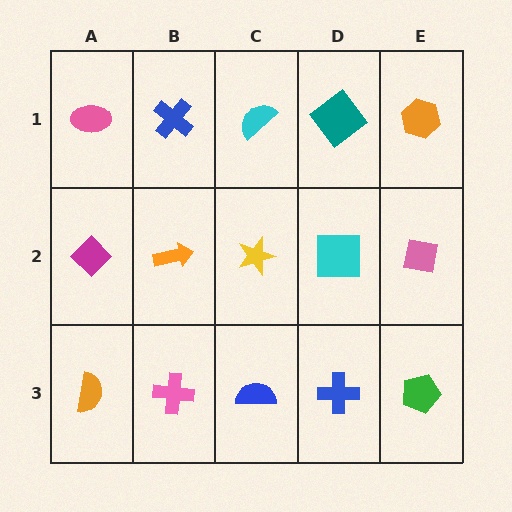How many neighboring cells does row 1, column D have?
3.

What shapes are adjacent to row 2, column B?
A blue cross (row 1, column B), a pink cross (row 3, column B), a magenta diamond (row 2, column A), a yellow star (row 2, column C).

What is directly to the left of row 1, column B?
A pink ellipse.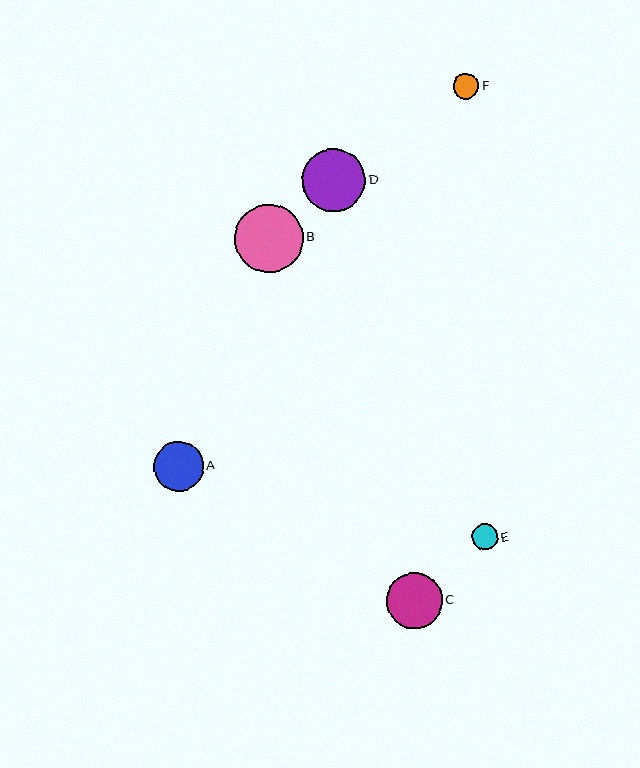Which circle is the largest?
Circle B is the largest with a size of approximately 68 pixels.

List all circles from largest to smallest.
From largest to smallest: B, D, C, A, E, F.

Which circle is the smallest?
Circle F is the smallest with a size of approximately 25 pixels.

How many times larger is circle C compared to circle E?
Circle C is approximately 2.2 times the size of circle E.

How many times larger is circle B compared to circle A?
Circle B is approximately 1.4 times the size of circle A.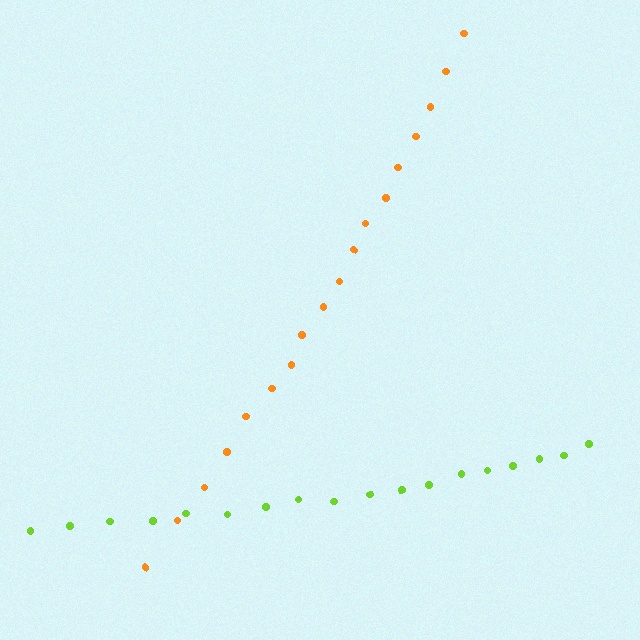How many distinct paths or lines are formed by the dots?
There are 2 distinct paths.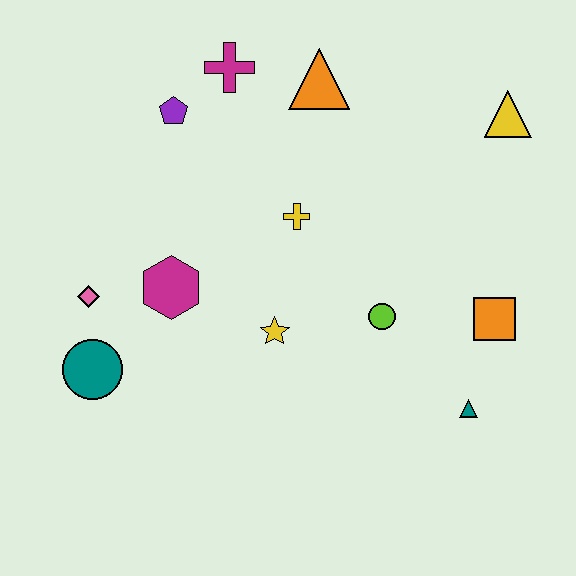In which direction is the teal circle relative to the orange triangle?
The teal circle is below the orange triangle.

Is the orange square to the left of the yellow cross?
No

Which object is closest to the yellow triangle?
The orange triangle is closest to the yellow triangle.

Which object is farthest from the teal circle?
The yellow triangle is farthest from the teal circle.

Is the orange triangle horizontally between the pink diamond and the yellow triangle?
Yes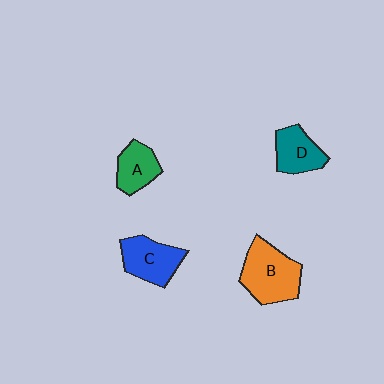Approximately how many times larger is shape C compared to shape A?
Approximately 1.3 times.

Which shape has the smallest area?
Shape A (green).